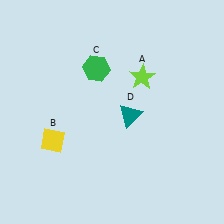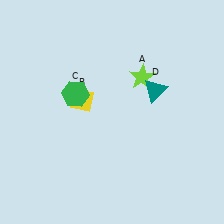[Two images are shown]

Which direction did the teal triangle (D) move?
The teal triangle (D) moved right.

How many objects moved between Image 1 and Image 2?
3 objects moved between the two images.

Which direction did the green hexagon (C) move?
The green hexagon (C) moved down.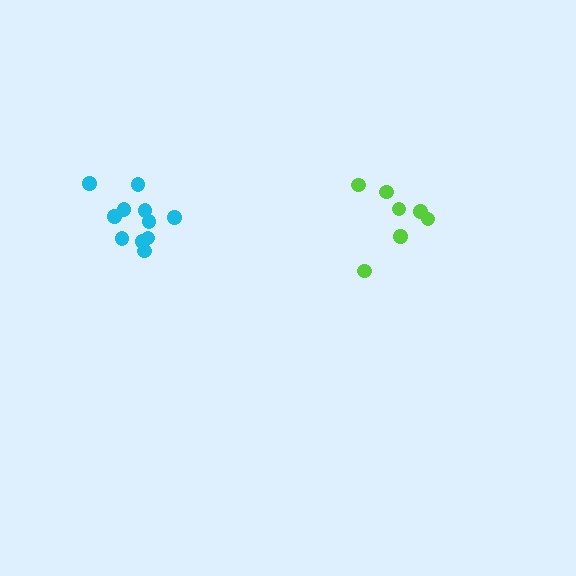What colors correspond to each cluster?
The clusters are colored: lime, cyan.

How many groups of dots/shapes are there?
There are 2 groups.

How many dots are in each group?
Group 1: 7 dots, Group 2: 11 dots (18 total).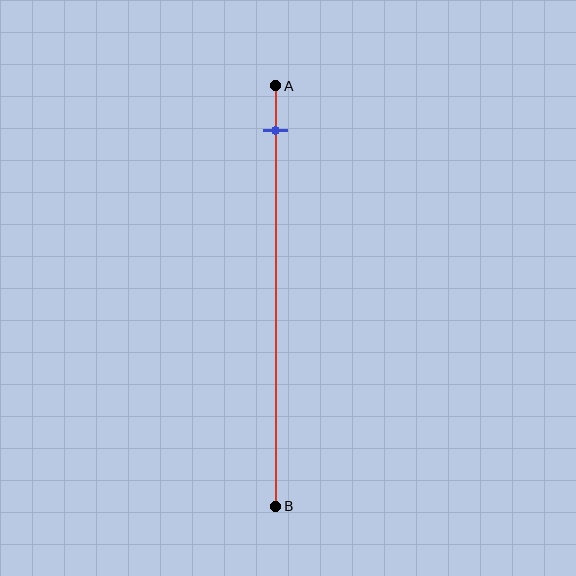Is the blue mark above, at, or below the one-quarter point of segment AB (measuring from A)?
The blue mark is above the one-quarter point of segment AB.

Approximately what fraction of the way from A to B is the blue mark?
The blue mark is approximately 10% of the way from A to B.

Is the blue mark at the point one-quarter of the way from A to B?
No, the mark is at about 10% from A, not at the 25% one-quarter point.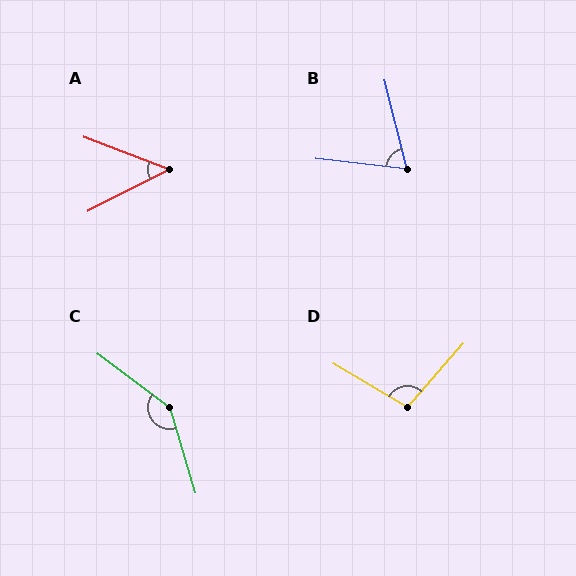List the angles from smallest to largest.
A (47°), B (69°), D (100°), C (144°).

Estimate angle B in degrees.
Approximately 69 degrees.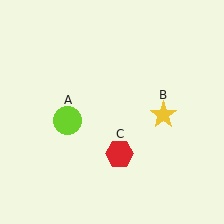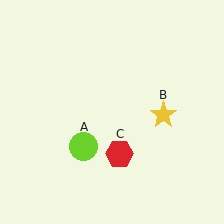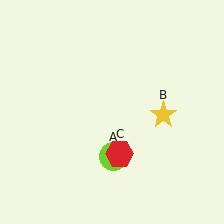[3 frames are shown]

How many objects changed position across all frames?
1 object changed position: lime circle (object A).